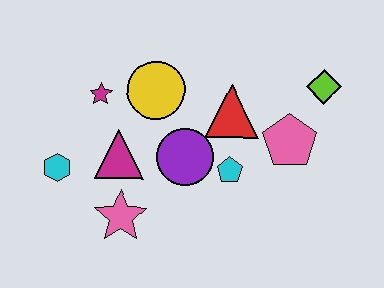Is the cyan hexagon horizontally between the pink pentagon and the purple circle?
No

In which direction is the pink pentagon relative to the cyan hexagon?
The pink pentagon is to the right of the cyan hexagon.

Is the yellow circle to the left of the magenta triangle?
No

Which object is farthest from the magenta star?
The lime diamond is farthest from the magenta star.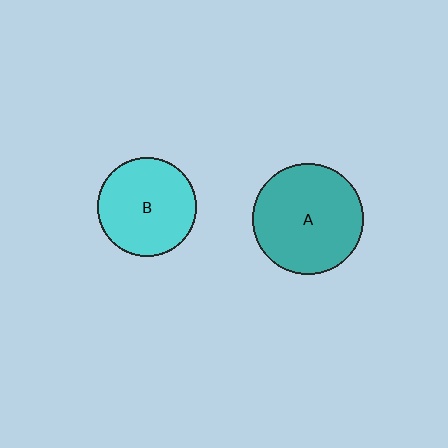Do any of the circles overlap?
No, none of the circles overlap.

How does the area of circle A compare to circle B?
Approximately 1.2 times.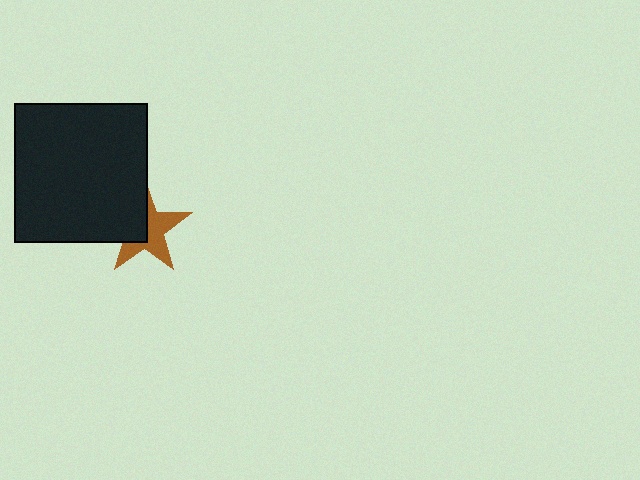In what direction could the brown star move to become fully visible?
The brown star could move toward the lower-right. That would shift it out from behind the black rectangle entirely.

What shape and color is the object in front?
The object in front is a black rectangle.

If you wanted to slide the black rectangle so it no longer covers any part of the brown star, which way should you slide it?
Slide it toward the upper-left — that is the most direct way to separate the two shapes.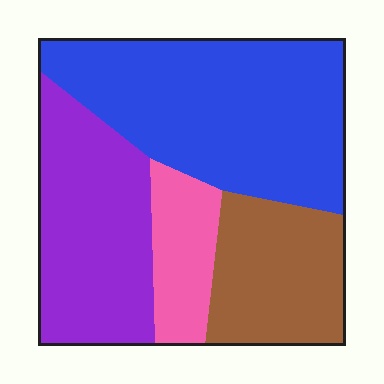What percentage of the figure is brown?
Brown covers roughly 20% of the figure.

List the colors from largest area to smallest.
From largest to smallest: blue, purple, brown, pink.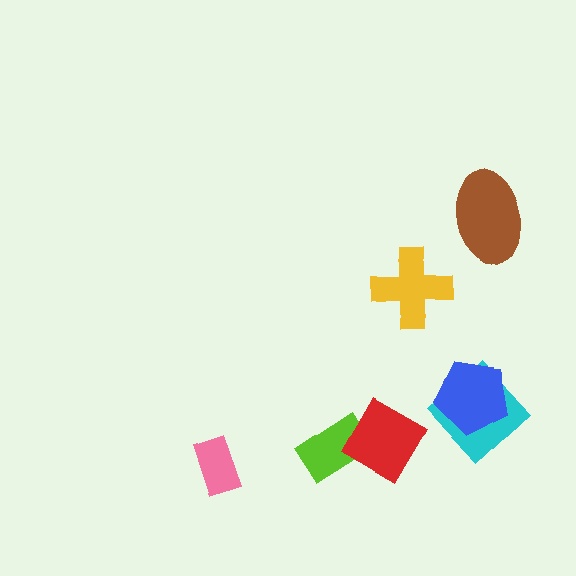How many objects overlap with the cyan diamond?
1 object overlaps with the cyan diamond.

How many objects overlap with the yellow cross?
0 objects overlap with the yellow cross.